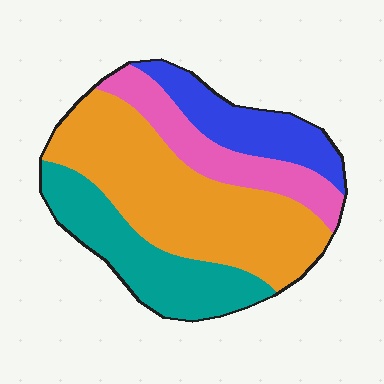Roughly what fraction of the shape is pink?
Pink covers around 15% of the shape.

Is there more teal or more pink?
Teal.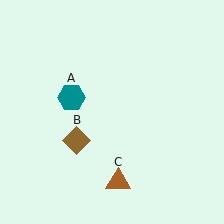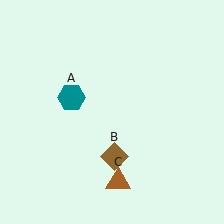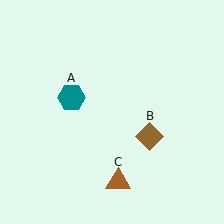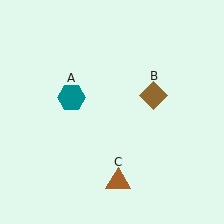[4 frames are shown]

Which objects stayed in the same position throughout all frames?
Teal hexagon (object A) and brown triangle (object C) remained stationary.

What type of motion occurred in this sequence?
The brown diamond (object B) rotated counterclockwise around the center of the scene.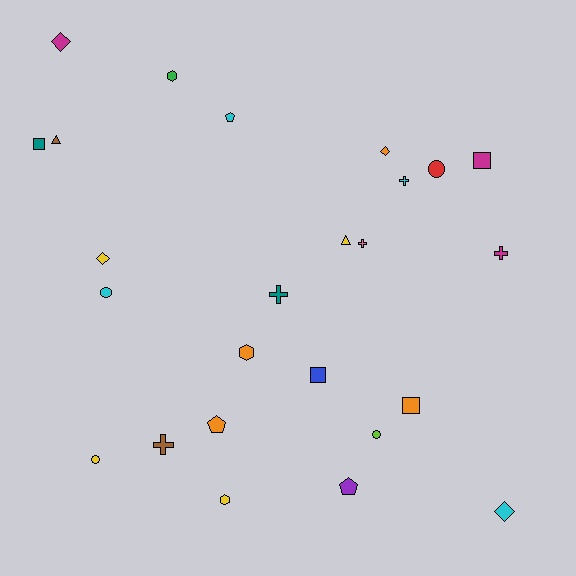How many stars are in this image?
There are no stars.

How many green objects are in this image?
There is 1 green object.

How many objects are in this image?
There are 25 objects.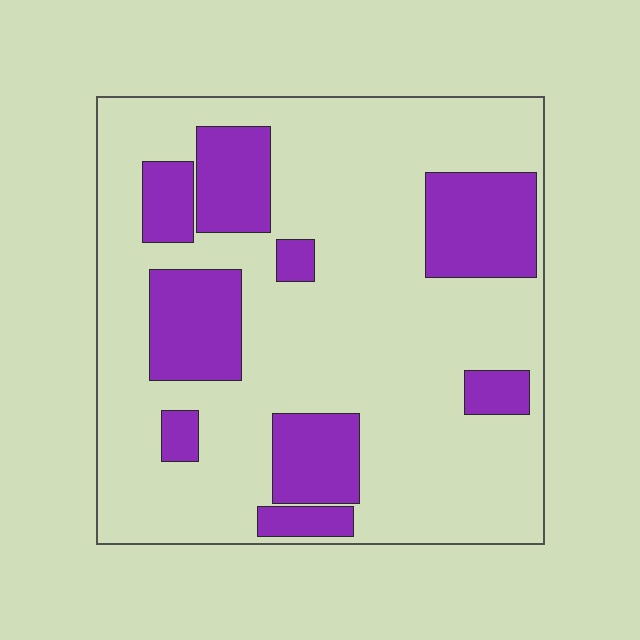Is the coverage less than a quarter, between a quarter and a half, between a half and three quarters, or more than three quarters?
Between a quarter and a half.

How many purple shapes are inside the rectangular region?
9.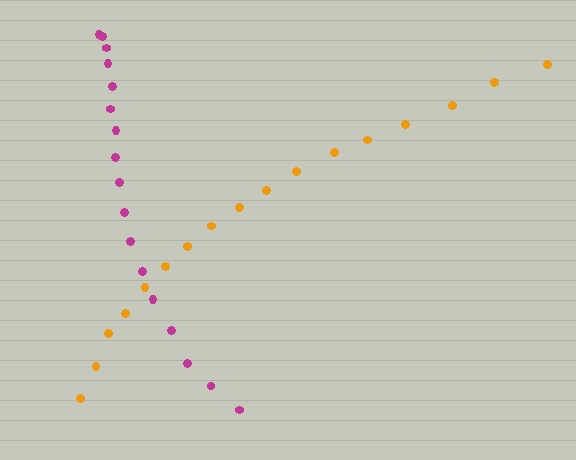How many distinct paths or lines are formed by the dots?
There are 2 distinct paths.